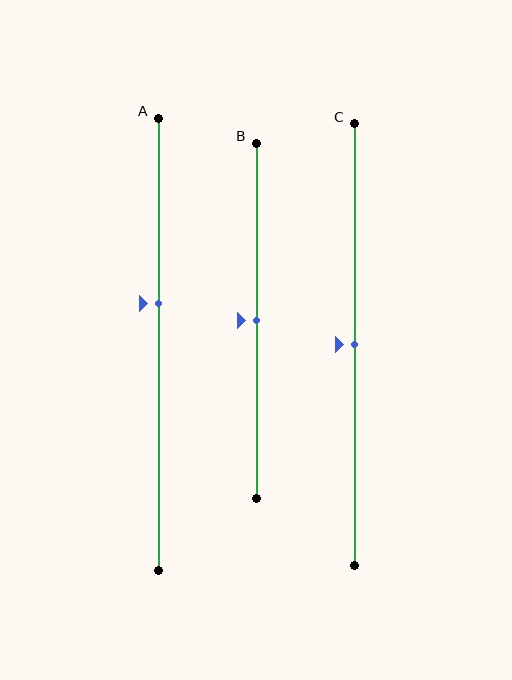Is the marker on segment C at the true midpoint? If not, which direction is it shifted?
Yes, the marker on segment C is at the true midpoint.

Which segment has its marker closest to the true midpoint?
Segment B has its marker closest to the true midpoint.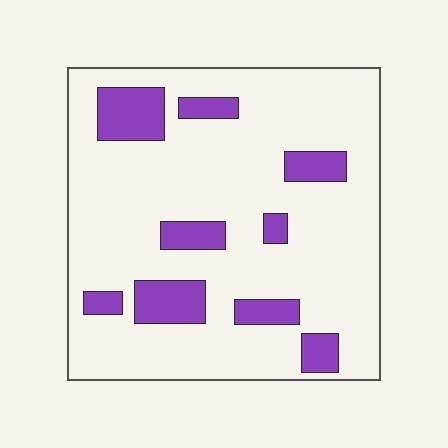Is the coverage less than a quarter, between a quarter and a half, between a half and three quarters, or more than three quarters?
Less than a quarter.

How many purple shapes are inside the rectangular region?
9.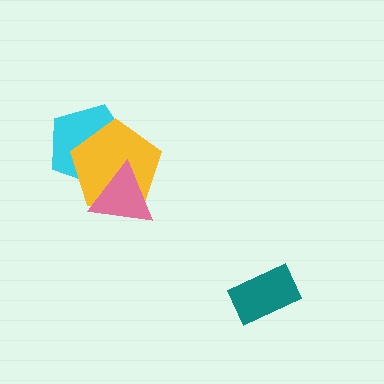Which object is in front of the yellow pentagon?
The pink triangle is in front of the yellow pentagon.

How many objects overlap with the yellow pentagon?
2 objects overlap with the yellow pentagon.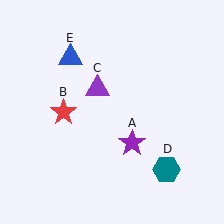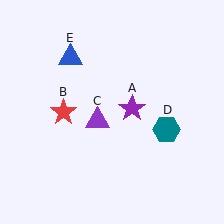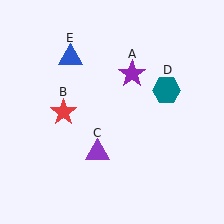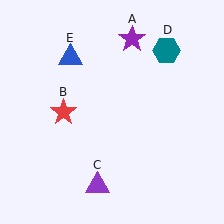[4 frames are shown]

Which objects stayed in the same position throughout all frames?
Red star (object B) and blue triangle (object E) remained stationary.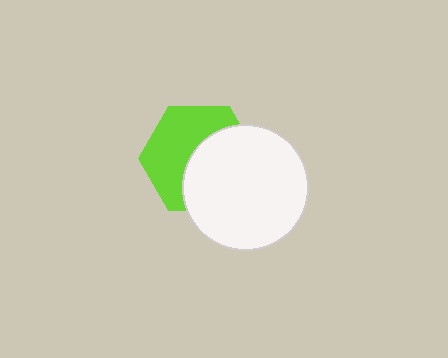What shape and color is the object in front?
The object in front is a white circle.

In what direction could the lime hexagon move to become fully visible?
The lime hexagon could move toward the upper-left. That would shift it out from behind the white circle entirely.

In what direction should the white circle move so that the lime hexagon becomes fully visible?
The white circle should move toward the lower-right. That is the shortest direction to clear the overlap and leave the lime hexagon fully visible.